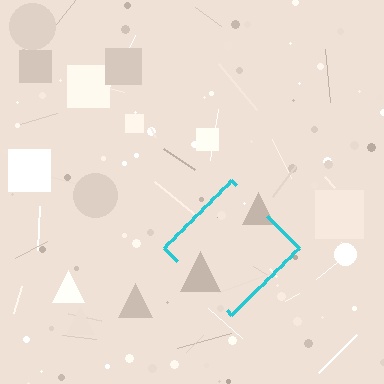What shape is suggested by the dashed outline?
The dashed outline suggests a diamond.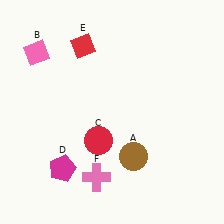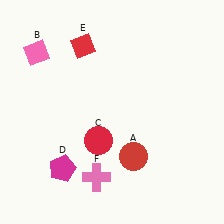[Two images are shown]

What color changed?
The circle (A) changed from brown in Image 1 to red in Image 2.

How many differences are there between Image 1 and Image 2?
There is 1 difference between the two images.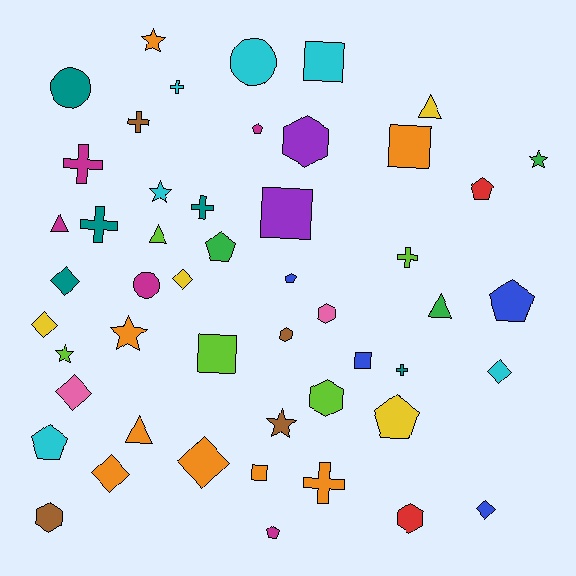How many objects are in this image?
There are 50 objects.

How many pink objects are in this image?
There are 2 pink objects.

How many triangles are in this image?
There are 5 triangles.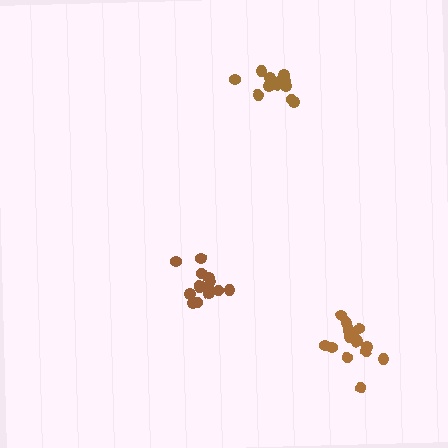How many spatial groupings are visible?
There are 3 spatial groupings.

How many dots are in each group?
Group 1: 14 dots, Group 2: 13 dots, Group 3: 15 dots (42 total).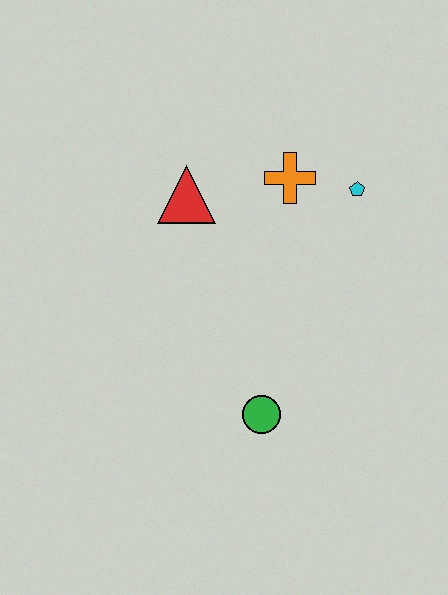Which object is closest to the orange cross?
The cyan pentagon is closest to the orange cross.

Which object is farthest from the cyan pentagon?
The green circle is farthest from the cyan pentagon.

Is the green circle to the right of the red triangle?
Yes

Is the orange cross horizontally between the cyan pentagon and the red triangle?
Yes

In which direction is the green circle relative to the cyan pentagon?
The green circle is below the cyan pentagon.